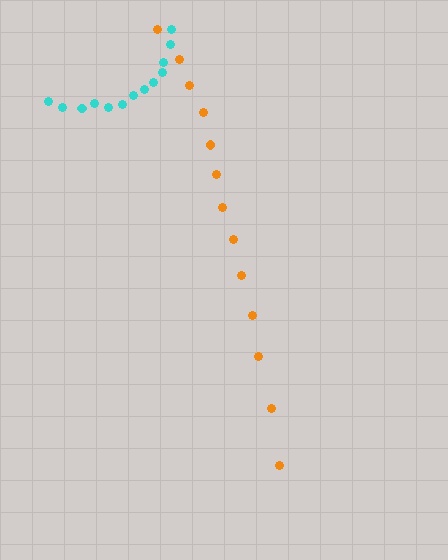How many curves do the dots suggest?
There are 2 distinct paths.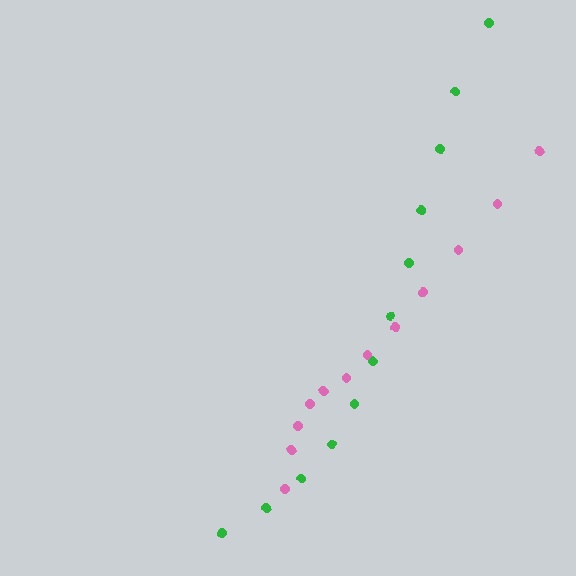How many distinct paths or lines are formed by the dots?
There are 2 distinct paths.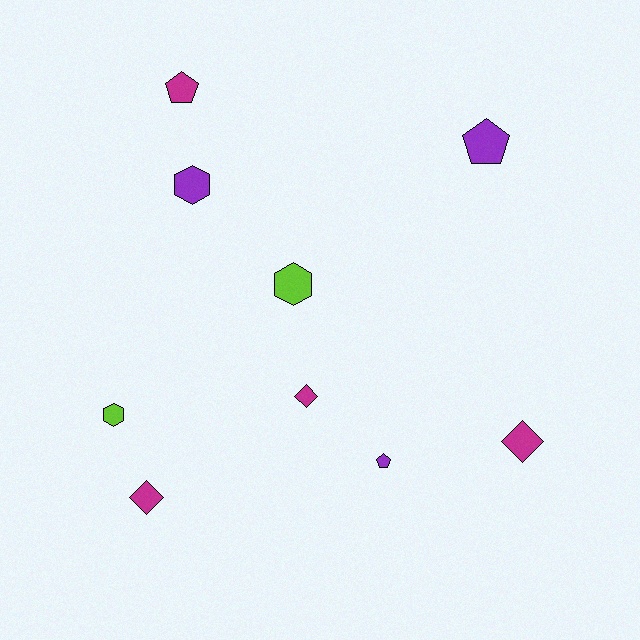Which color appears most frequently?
Magenta, with 4 objects.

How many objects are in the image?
There are 9 objects.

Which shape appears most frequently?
Hexagon, with 3 objects.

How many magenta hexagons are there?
There are no magenta hexagons.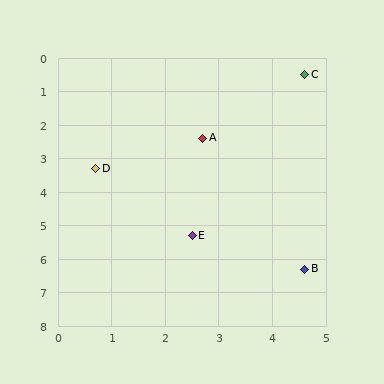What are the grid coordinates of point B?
Point B is at approximately (4.6, 6.3).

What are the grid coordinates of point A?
Point A is at approximately (2.7, 2.4).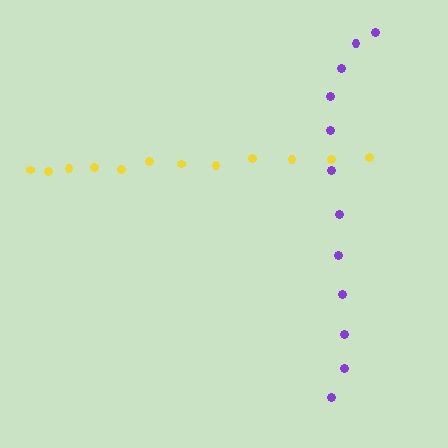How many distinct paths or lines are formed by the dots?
There are 2 distinct paths.